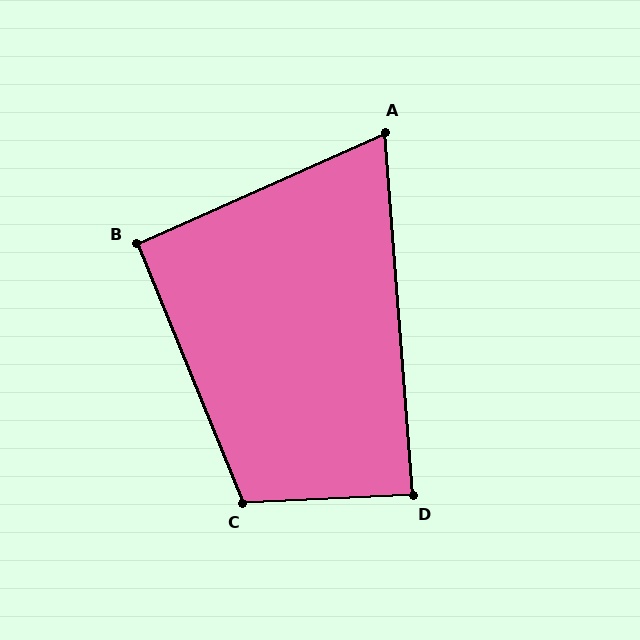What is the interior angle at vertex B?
Approximately 92 degrees (approximately right).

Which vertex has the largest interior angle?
C, at approximately 110 degrees.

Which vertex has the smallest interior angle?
A, at approximately 70 degrees.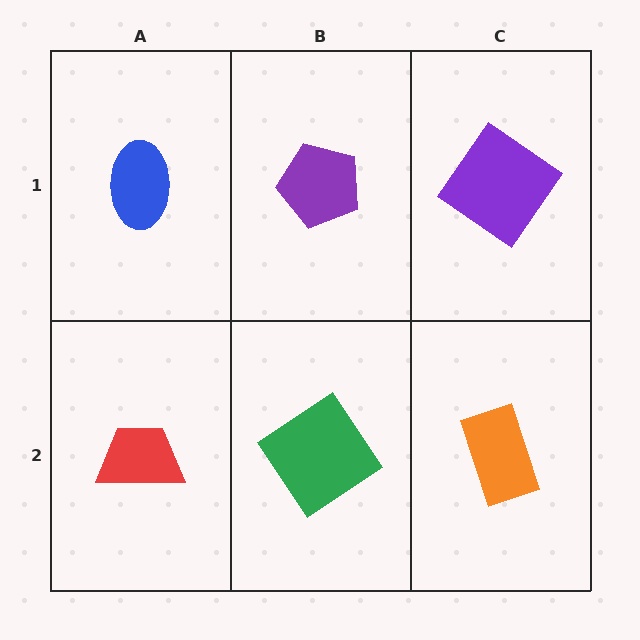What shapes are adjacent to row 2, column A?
A blue ellipse (row 1, column A), a green diamond (row 2, column B).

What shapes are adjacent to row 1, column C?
An orange rectangle (row 2, column C), a purple pentagon (row 1, column B).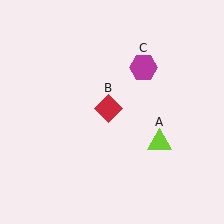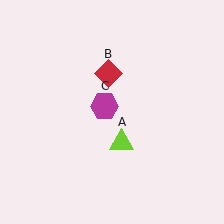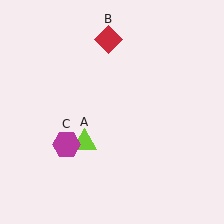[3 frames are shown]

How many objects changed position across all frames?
3 objects changed position: lime triangle (object A), red diamond (object B), magenta hexagon (object C).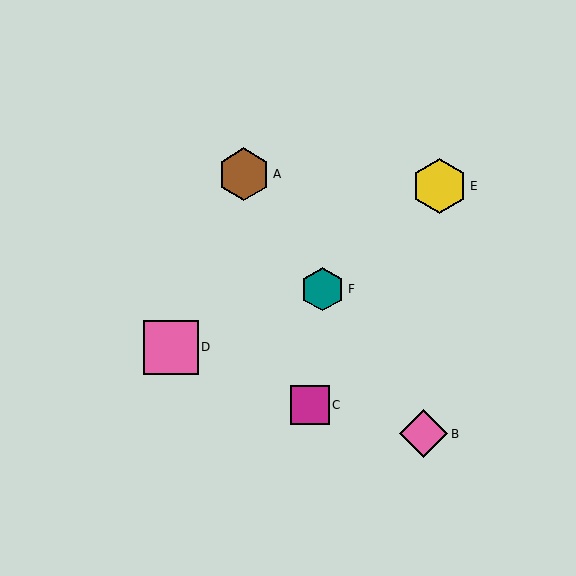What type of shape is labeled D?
Shape D is a pink square.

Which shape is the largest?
The yellow hexagon (labeled E) is the largest.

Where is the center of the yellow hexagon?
The center of the yellow hexagon is at (439, 186).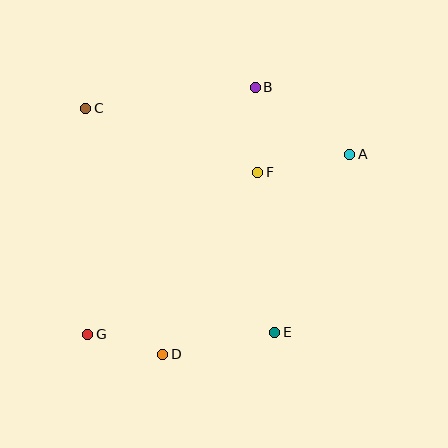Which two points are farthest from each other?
Points A and G are farthest from each other.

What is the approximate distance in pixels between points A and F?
The distance between A and F is approximately 93 pixels.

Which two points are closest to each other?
Points D and G are closest to each other.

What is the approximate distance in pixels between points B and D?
The distance between B and D is approximately 283 pixels.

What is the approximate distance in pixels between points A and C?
The distance between A and C is approximately 268 pixels.